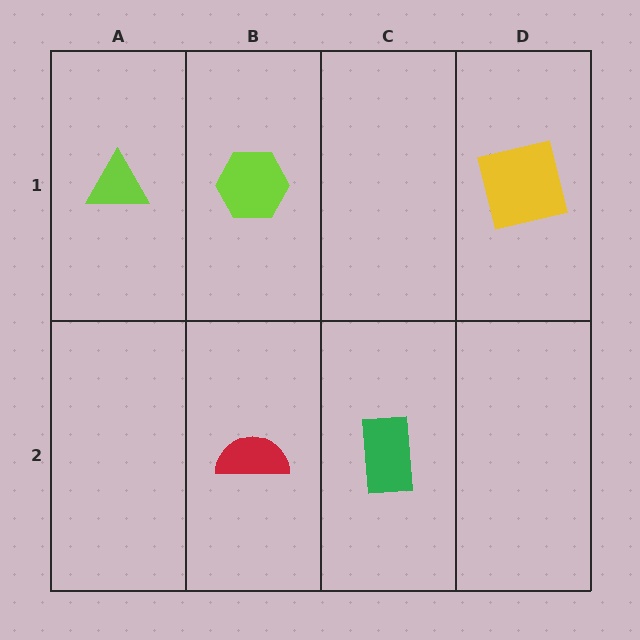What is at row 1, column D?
A yellow square.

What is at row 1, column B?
A lime hexagon.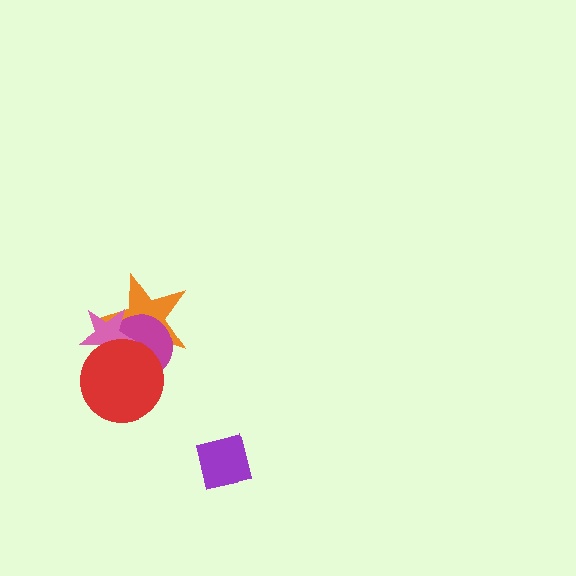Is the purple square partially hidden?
No, no other shape covers it.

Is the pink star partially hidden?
Yes, it is partially covered by another shape.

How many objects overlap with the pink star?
3 objects overlap with the pink star.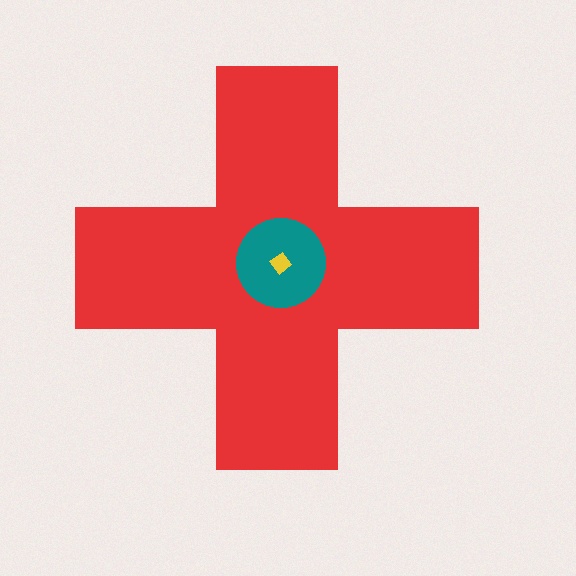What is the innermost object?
The yellow diamond.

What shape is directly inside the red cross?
The teal circle.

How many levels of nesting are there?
3.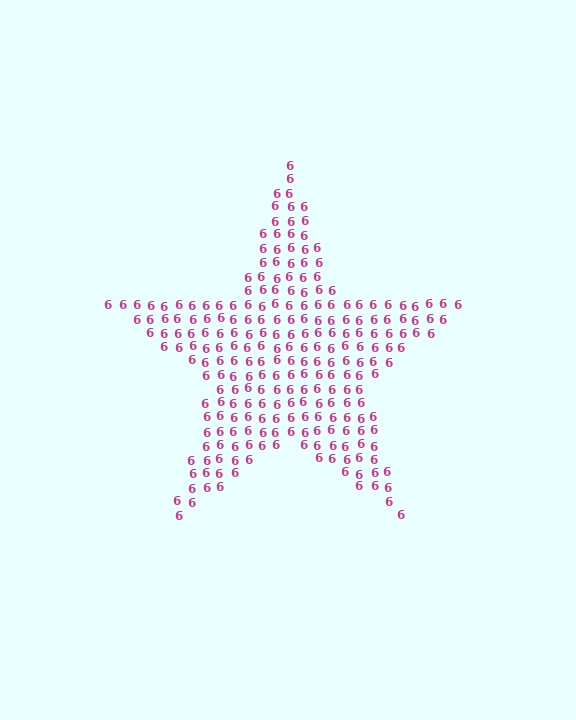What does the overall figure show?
The overall figure shows a star.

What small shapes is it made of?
It is made of small digit 6's.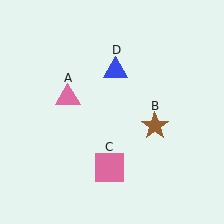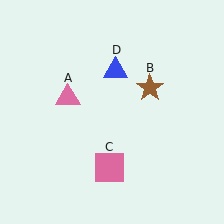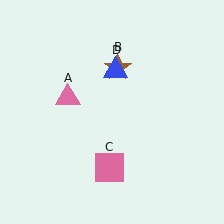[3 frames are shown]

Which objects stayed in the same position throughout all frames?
Pink triangle (object A) and pink square (object C) and blue triangle (object D) remained stationary.